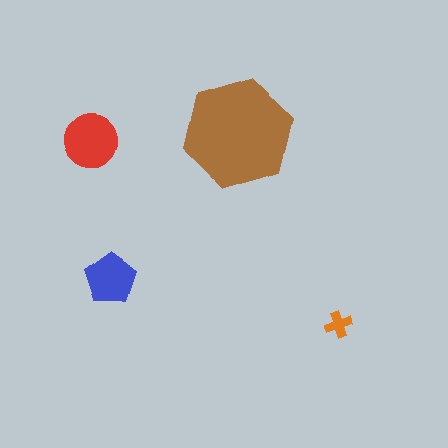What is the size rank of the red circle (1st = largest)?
2nd.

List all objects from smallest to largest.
The orange cross, the blue pentagon, the red circle, the brown hexagon.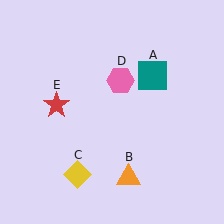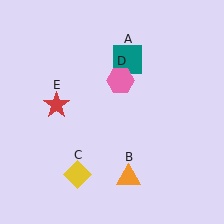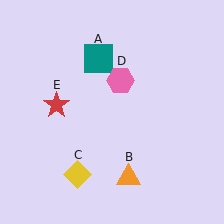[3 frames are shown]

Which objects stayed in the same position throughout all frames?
Orange triangle (object B) and yellow diamond (object C) and pink hexagon (object D) and red star (object E) remained stationary.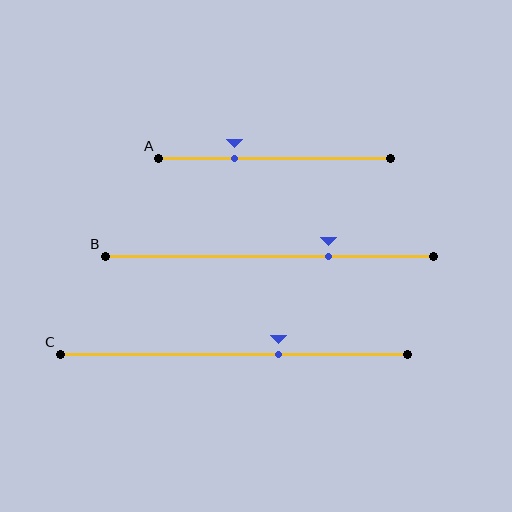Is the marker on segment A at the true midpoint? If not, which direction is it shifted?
No, the marker on segment A is shifted to the left by about 17% of the segment length.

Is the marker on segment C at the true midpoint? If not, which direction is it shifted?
No, the marker on segment C is shifted to the right by about 13% of the segment length.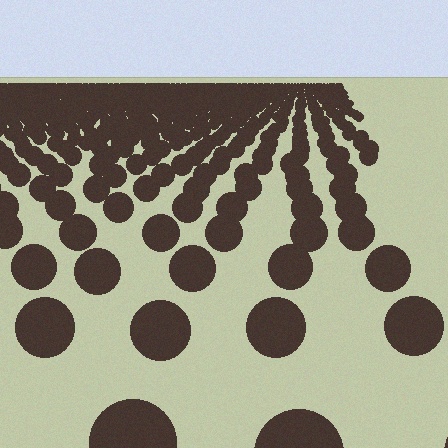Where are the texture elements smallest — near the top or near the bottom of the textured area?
Near the top.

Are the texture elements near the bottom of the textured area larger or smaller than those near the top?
Larger. Near the bottom, elements are closer to the viewer and appear at a bigger on-screen size.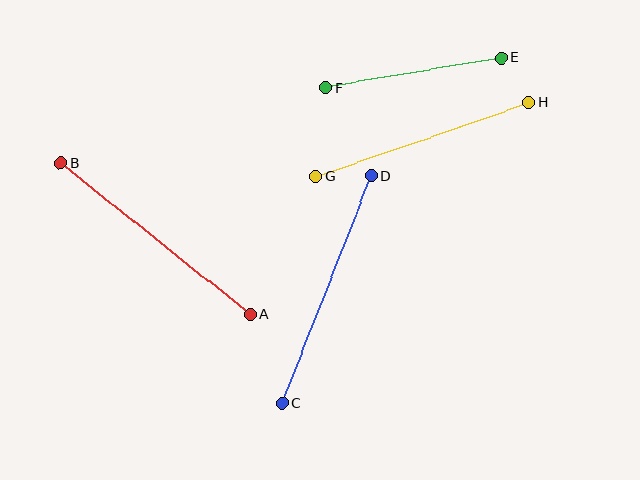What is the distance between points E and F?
The distance is approximately 178 pixels.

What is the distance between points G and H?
The distance is approximately 225 pixels.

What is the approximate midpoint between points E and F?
The midpoint is at approximately (413, 73) pixels.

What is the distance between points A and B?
The distance is approximately 243 pixels.